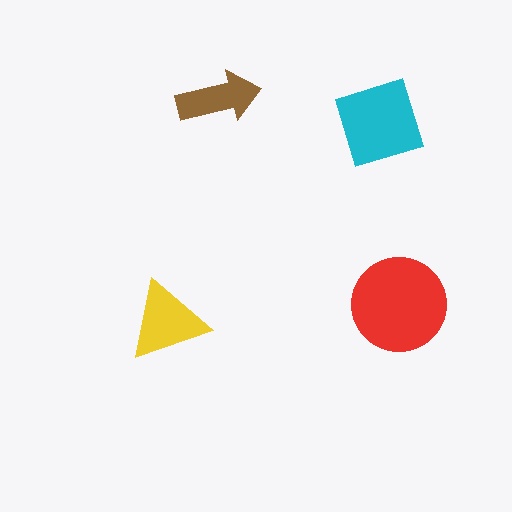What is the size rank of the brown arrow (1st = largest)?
4th.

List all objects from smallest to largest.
The brown arrow, the yellow triangle, the cyan diamond, the red circle.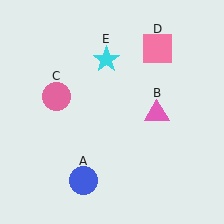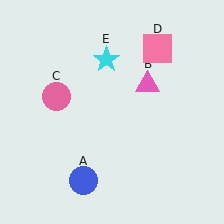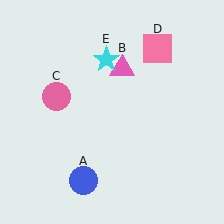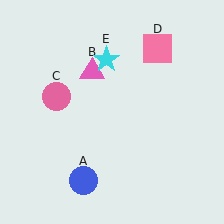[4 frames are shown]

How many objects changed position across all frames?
1 object changed position: pink triangle (object B).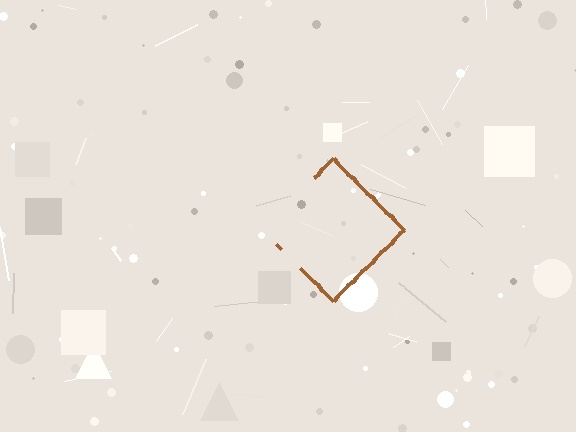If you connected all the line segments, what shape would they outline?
They would outline a diamond.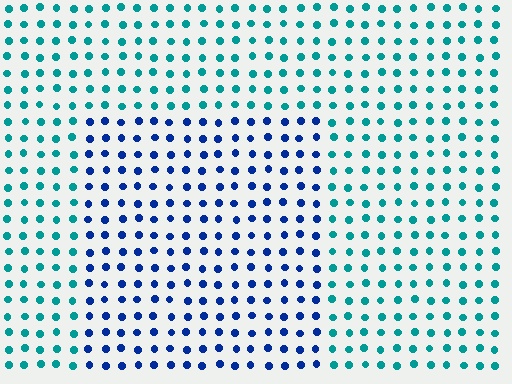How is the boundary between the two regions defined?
The boundary is defined purely by a slight shift in hue (about 46 degrees). Spacing, size, and orientation are identical on both sides.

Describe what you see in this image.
The image is filled with small teal elements in a uniform arrangement. A rectangle-shaped region is visible where the elements are tinted to a slightly different hue, forming a subtle color boundary.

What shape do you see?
I see a rectangle.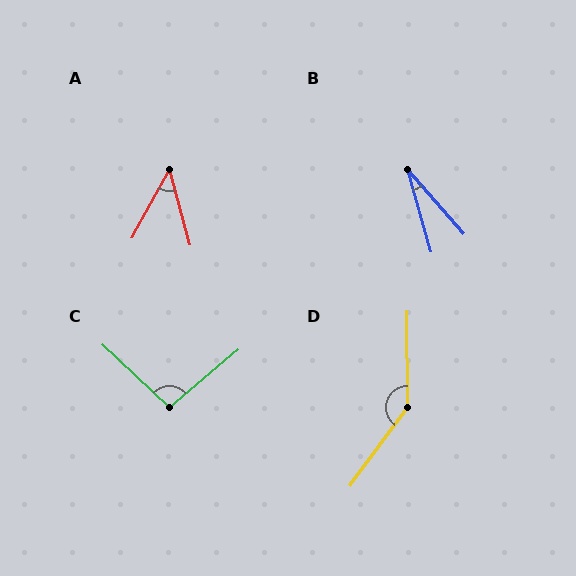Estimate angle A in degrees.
Approximately 44 degrees.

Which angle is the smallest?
B, at approximately 26 degrees.